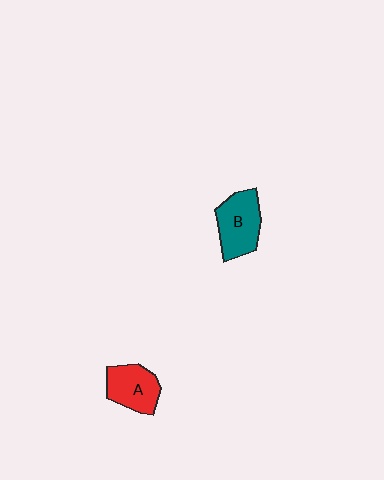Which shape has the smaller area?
Shape A (red).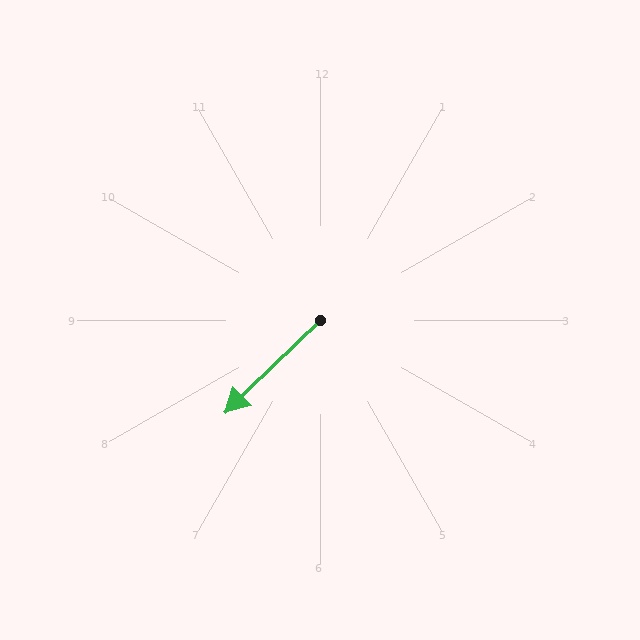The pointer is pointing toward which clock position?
Roughly 8 o'clock.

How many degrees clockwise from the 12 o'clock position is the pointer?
Approximately 226 degrees.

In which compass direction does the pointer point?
Southwest.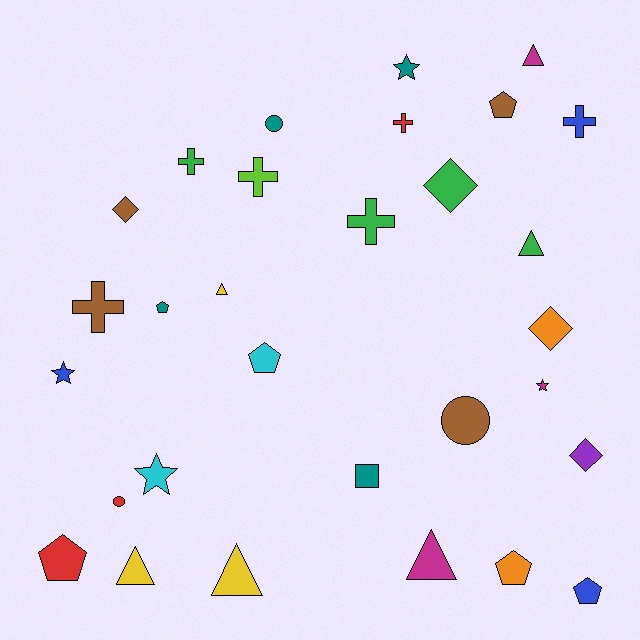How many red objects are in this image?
There are 3 red objects.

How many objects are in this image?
There are 30 objects.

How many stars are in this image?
There are 4 stars.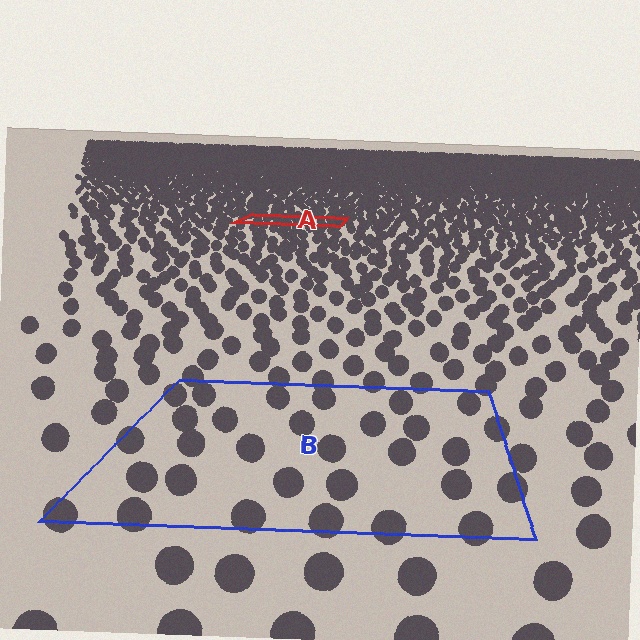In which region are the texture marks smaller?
The texture marks are smaller in region A, because it is farther away.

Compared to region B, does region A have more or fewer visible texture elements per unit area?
Region A has more texture elements per unit area — they are packed more densely because it is farther away.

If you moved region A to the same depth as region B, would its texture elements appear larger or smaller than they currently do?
They would appear larger. At a closer depth, the same texture elements are projected at a bigger on-screen size.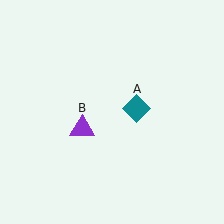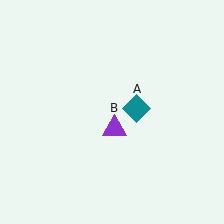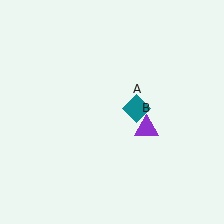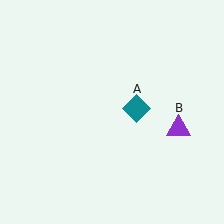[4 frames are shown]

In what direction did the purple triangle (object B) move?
The purple triangle (object B) moved right.